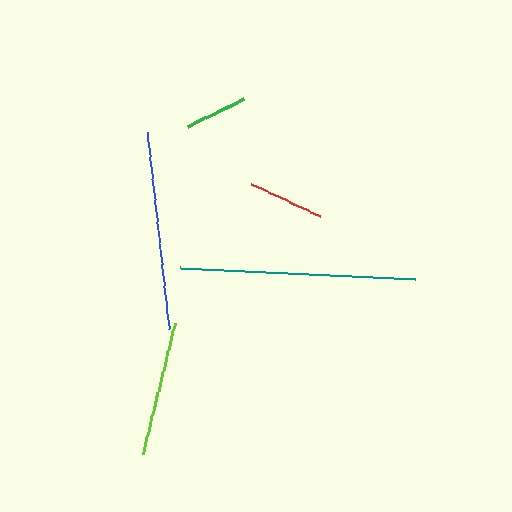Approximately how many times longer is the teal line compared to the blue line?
The teal line is approximately 1.2 times the length of the blue line.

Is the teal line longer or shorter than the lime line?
The teal line is longer than the lime line.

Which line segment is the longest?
The teal line is the longest at approximately 235 pixels.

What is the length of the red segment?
The red segment is approximately 76 pixels long.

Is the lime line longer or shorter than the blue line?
The blue line is longer than the lime line.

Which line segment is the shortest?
The green line is the shortest at approximately 62 pixels.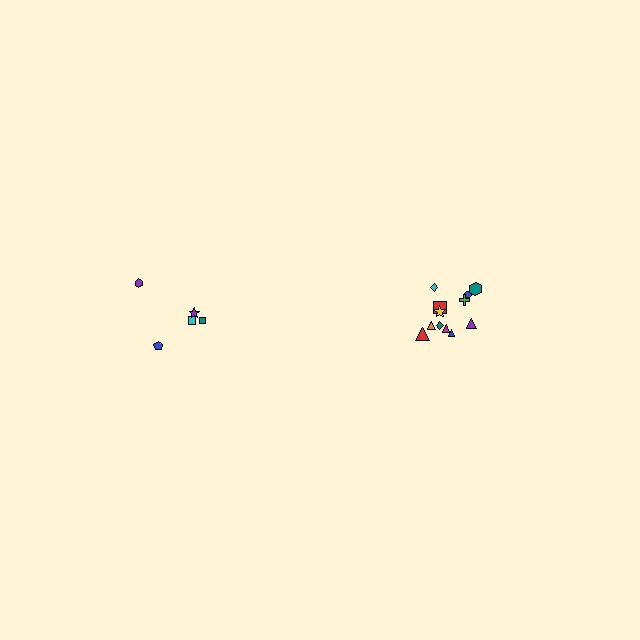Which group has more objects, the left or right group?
The right group.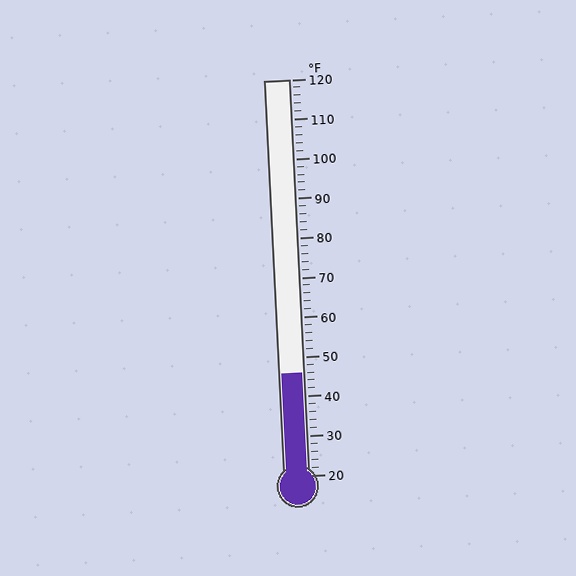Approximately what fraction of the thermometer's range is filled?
The thermometer is filled to approximately 25% of its range.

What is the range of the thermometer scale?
The thermometer scale ranges from 20°F to 120°F.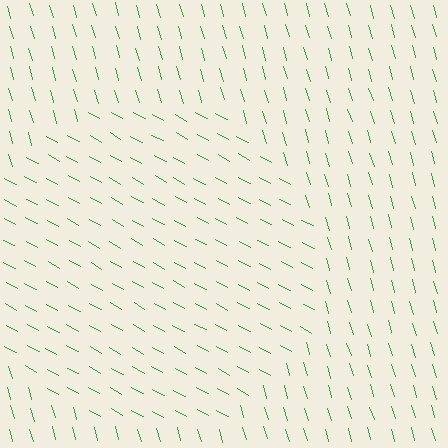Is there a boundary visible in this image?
Yes, there is a texture boundary formed by a change in line orientation.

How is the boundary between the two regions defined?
The boundary is defined purely by a change in line orientation (approximately 45 degrees difference). All lines are the same color and thickness.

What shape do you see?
I see a circle.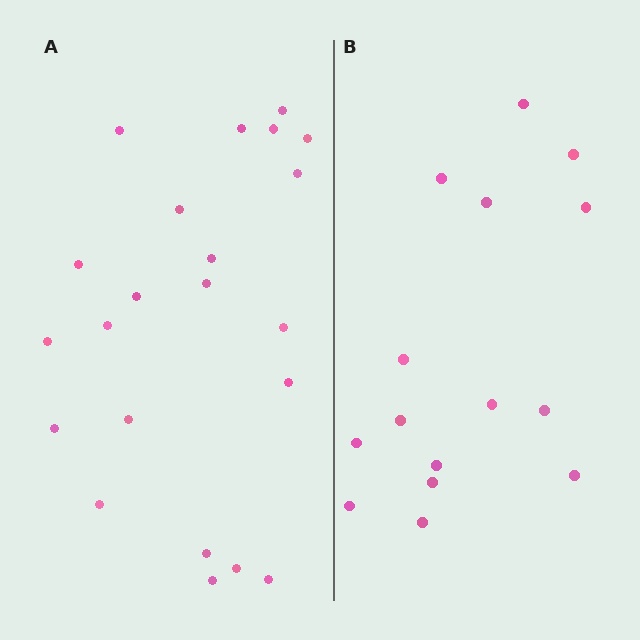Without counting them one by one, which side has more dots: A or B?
Region A (the left region) has more dots.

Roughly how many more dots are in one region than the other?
Region A has roughly 8 or so more dots than region B.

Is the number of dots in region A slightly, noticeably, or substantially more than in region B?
Region A has substantially more. The ratio is roughly 1.5 to 1.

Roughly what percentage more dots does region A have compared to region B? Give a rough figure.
About 45% more.